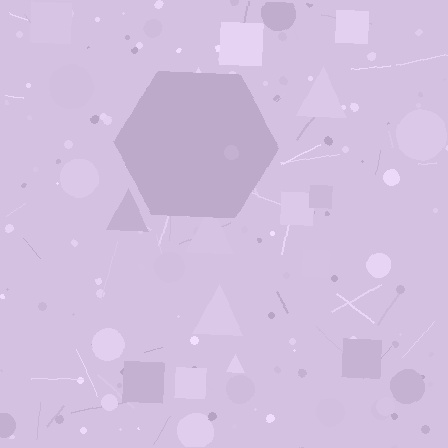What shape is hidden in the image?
A hexagon is hidden in the image.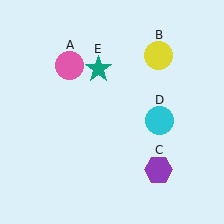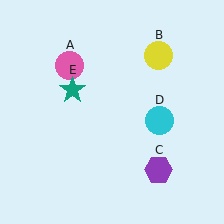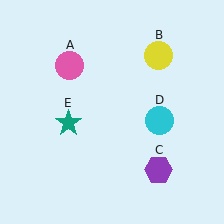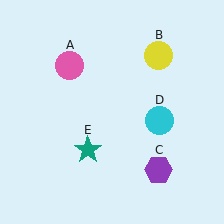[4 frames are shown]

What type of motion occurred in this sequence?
The teal star (object E) rotated counterclockwise around the center of the scene.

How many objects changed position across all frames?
1 object changed position: teal star (object E).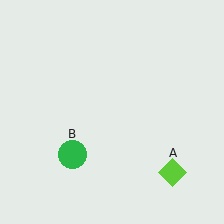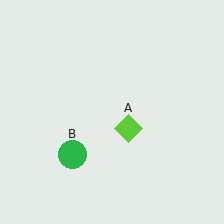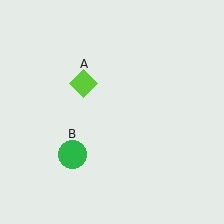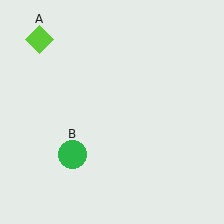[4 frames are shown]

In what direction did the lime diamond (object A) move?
The lime diamond (object A) moved up and to the left.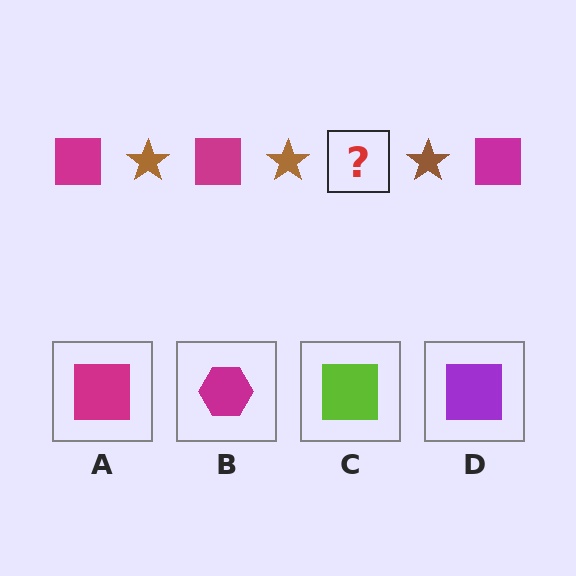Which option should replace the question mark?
Option A.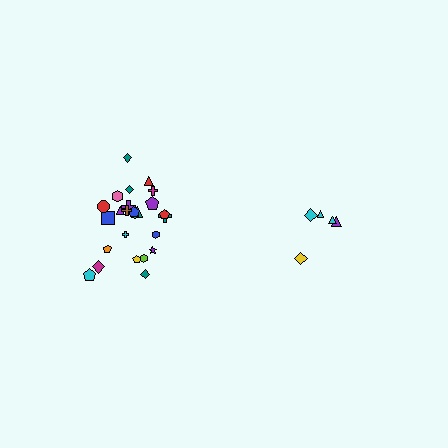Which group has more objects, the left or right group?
The left group.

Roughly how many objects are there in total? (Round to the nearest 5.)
Roughly 30 objects in total.